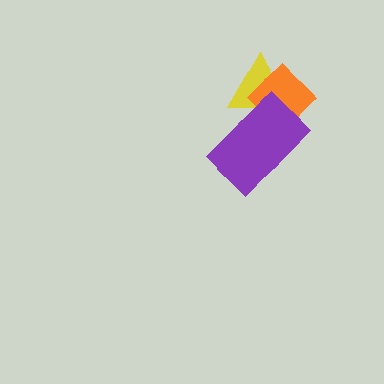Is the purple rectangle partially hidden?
No, no other shape covers it.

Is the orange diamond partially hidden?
Yes, it is partially covered by another shape.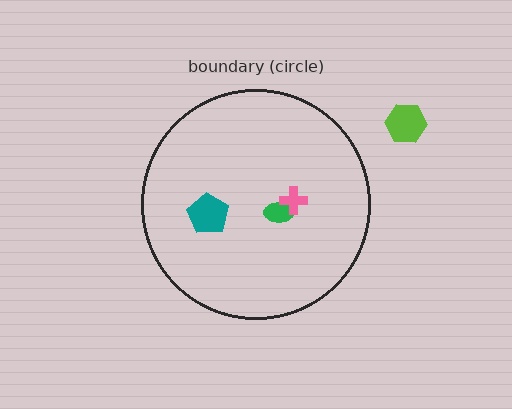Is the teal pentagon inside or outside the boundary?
Inside.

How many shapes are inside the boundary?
3 inside, 1 outside.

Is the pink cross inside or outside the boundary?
Inside.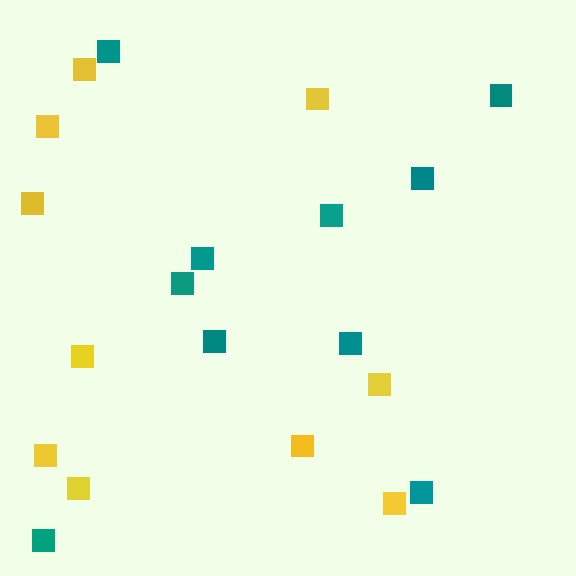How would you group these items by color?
There are 2 groups: one group of teal squares (10) and one group of yellow squares (10).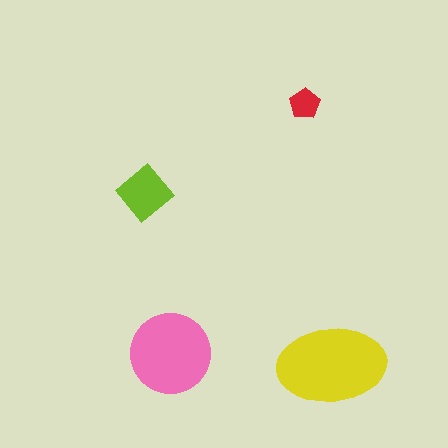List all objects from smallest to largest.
The red pentagon, the lime diamond, the pink circle, the yellow ellipse.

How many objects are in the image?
There are 4 objects in the image.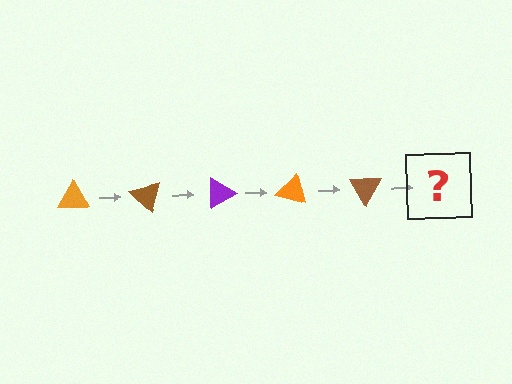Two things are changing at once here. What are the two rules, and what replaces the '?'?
The two rules are that it rotates 45 degrees each step and the color cycles through orange, brown, and purple. The '?' should be a purple triangle, rotated 225 degrees from the start.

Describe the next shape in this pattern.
It should be a purple triangle, rotated 225 degrees from the start.